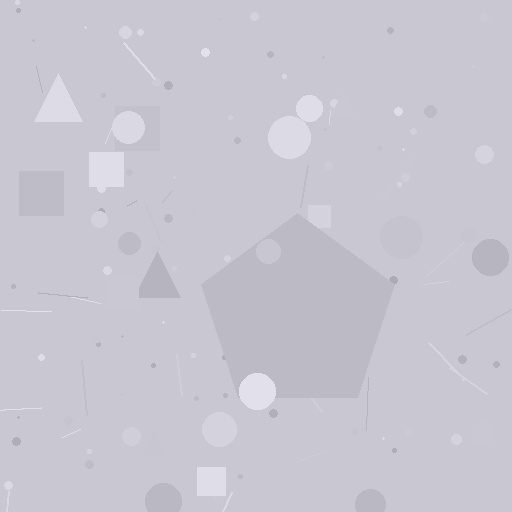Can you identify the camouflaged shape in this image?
The camouflaged shape is a pentagon.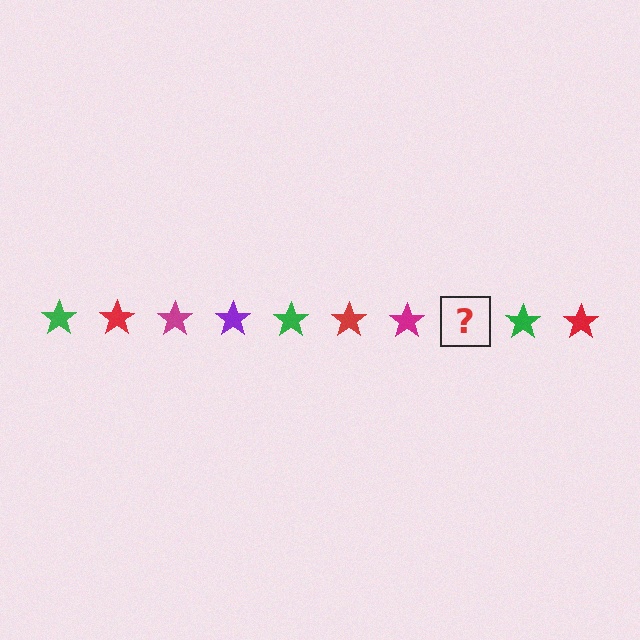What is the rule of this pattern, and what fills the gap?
The rule is that the pattern cycles through green, red, magenta, purple stars. The gap should be filled with a purple star.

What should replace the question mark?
The question mark should be replaced with a purple star.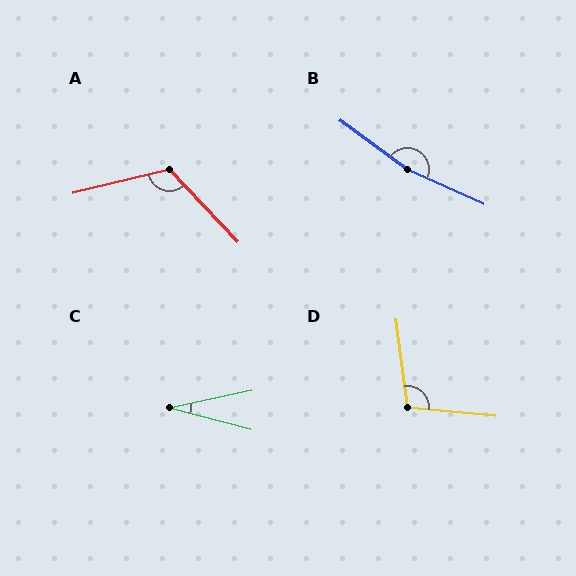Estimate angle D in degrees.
Approximately 103 degrees.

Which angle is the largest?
B, at approximately 168 degrees.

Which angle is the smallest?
C, at approximately 27 degrees.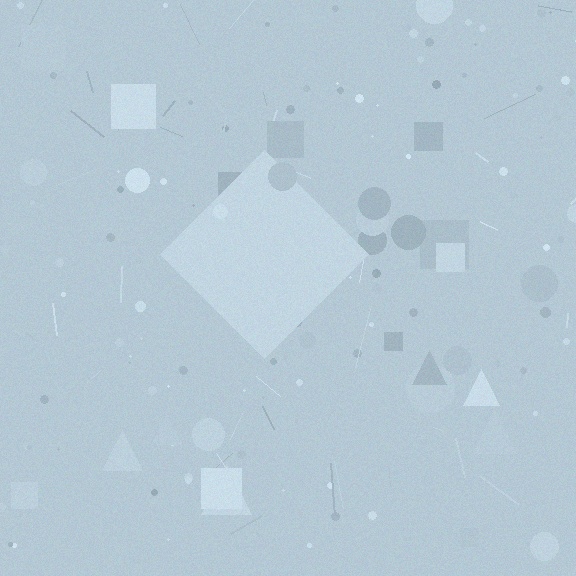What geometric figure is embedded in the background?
A diamond is embedded in the background.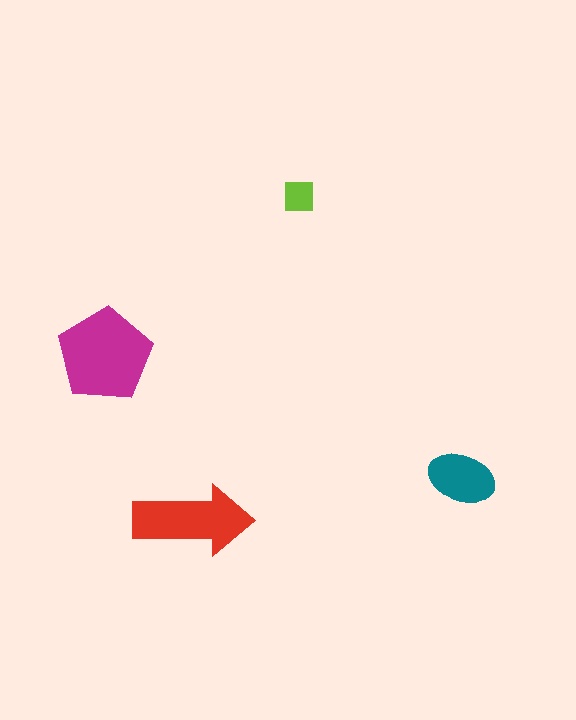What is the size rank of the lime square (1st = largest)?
4th.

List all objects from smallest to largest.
The lime square, the teal ellipse, the red arrow, the magenta pentagon.